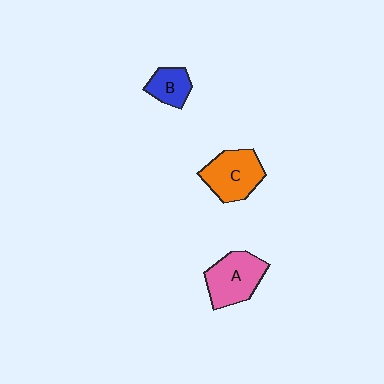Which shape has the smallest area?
Shape B (blue).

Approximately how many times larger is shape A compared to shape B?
Approximately 1.8 times.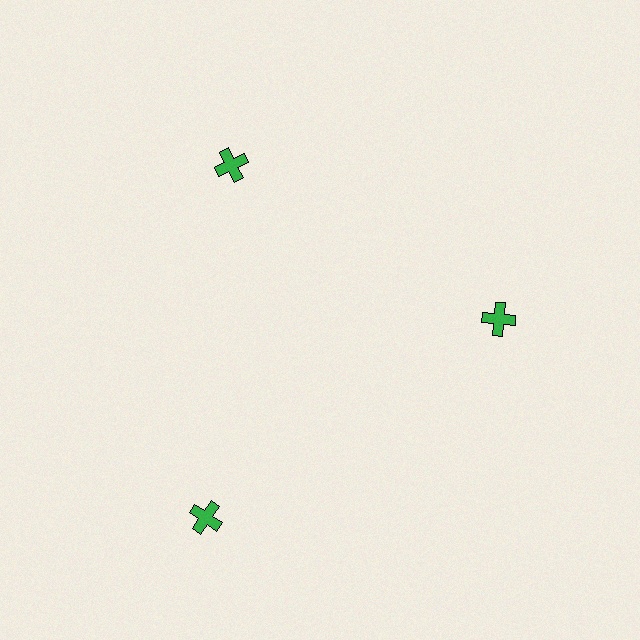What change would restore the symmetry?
The symmetry would be restored by moving it inward, back onto the ring so that all 3 crosses sit at equal angles and equal distance from the center.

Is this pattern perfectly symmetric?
No. The 3 green crosses are arranged in a ring, but one element near the 7 o'clock position is pushed outward from the center, breaking the 3-fold rotational symmetry.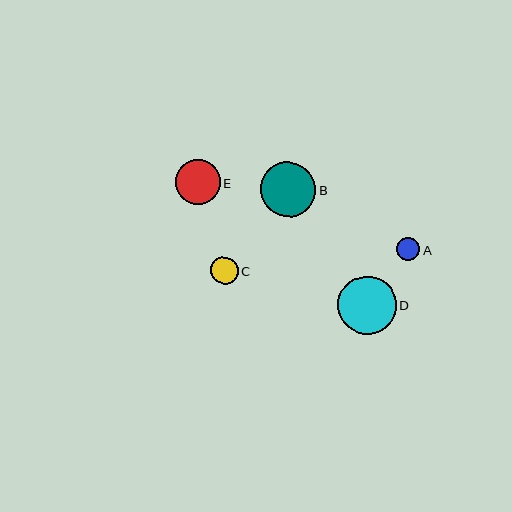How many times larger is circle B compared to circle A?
Circle B is approximately 2.4 times the size of circle A.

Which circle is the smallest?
Circle A is the smallest with a size of approximately 23 pixels.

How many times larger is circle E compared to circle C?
Circle E is approximately 1.6 times the size of circle C.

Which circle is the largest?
Circle D is the largest with a size of approximately 59 pixels.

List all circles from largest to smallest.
From largest to smallest: D, B, E, C, A.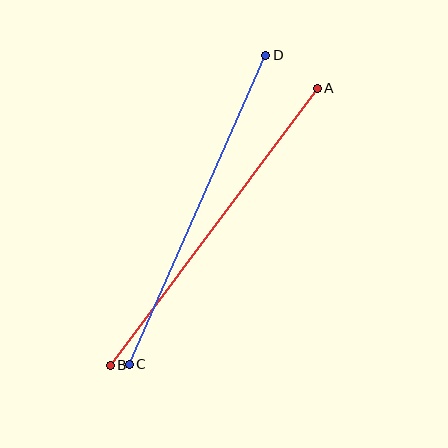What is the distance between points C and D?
The distance is approximately 338 pixels.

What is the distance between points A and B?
The distance is approximately 345 pixels.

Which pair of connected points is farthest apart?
Points A and B are farthest apart.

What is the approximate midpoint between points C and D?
The midpoint is at approximately (197, 210) pixels.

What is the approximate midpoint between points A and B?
The midpoint is at approximately (214, 227) pixels.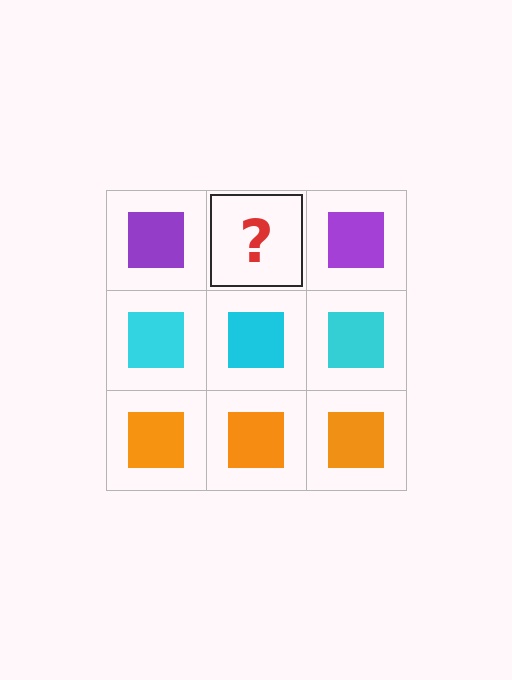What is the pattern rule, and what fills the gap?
The rule is that each row has a consistent color. The gap should be filled with a purple square.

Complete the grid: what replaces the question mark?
The question mark should be replaced with a purple square.